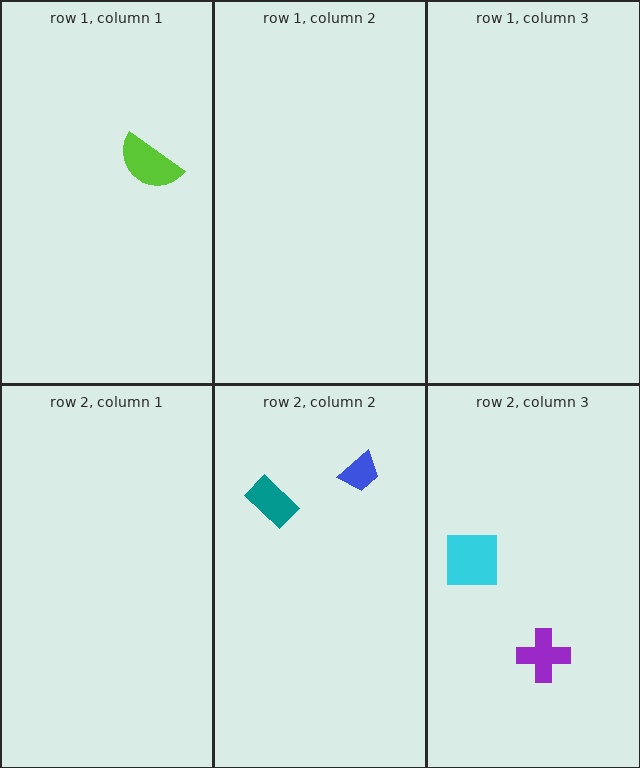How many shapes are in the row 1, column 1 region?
1.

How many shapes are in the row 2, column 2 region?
2.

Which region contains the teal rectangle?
The row 2, column 2 region.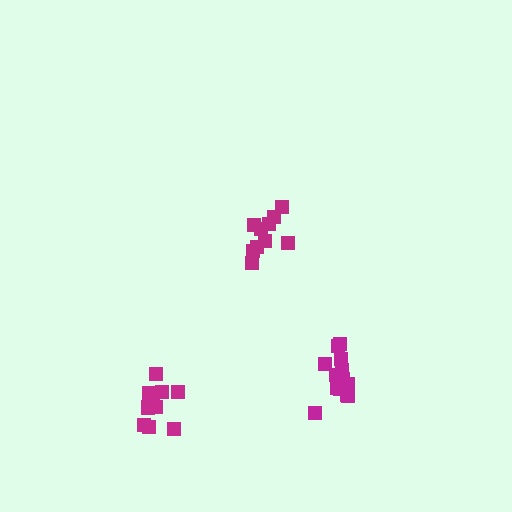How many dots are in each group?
Group 1: 10 dots, Group 2: 11 dots, Group 3: 14 dots (35 total).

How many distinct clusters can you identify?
There are 3 distinct clusters.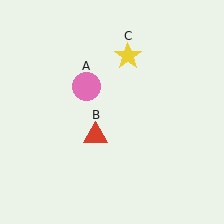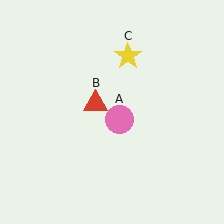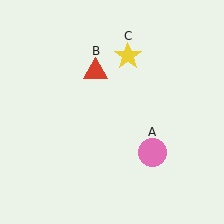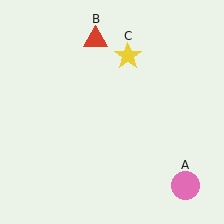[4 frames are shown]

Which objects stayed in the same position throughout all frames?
Yellow star (object C) remained stationary.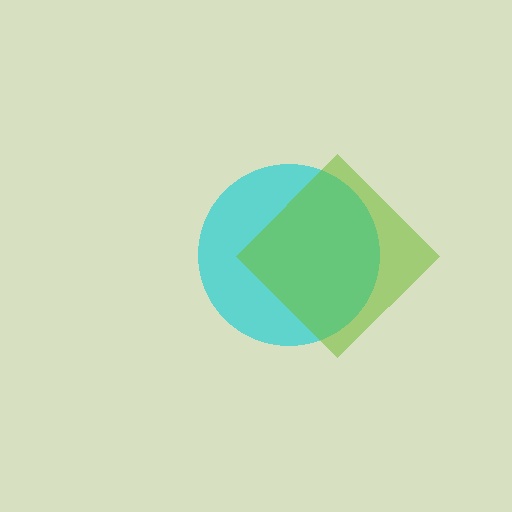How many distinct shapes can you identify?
There are 2 distinct shapes: a cyan circle, a lime diamond.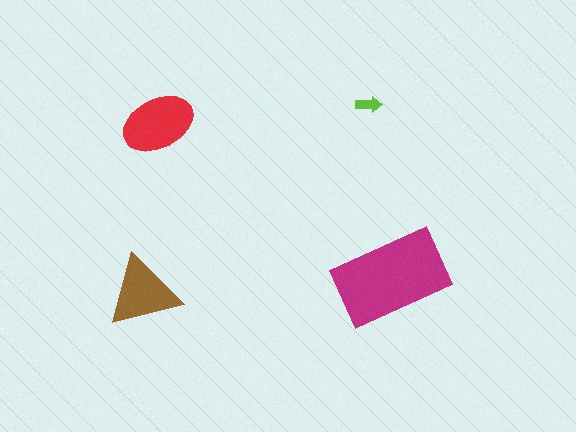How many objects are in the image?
There are 4 objects in the image.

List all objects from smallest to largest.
The lime arrow, the brown triangle, the red ellipse, the magenta rectangle.